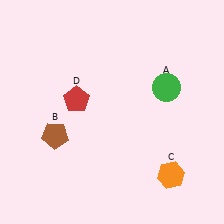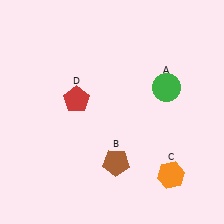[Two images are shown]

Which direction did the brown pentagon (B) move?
The brown pentagon (B) moved right.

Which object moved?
The brown pentagon (B) moved right.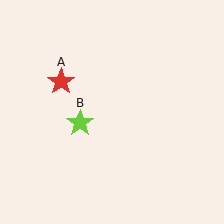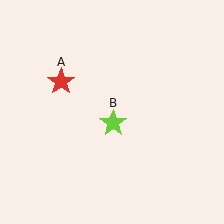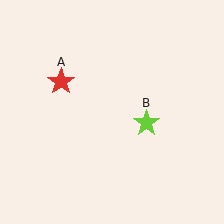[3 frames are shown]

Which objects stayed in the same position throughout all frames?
Red star (object A) remained stationary.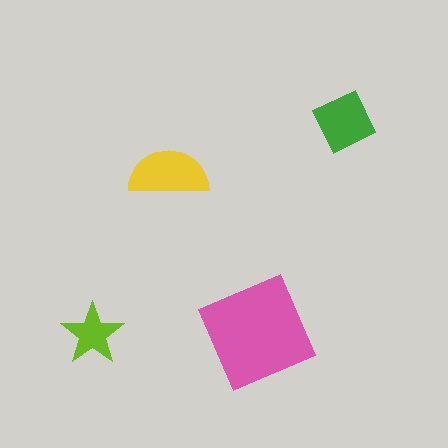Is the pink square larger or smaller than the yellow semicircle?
Larger.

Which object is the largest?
The pink square.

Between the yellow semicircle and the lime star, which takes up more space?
The yellow semicircle.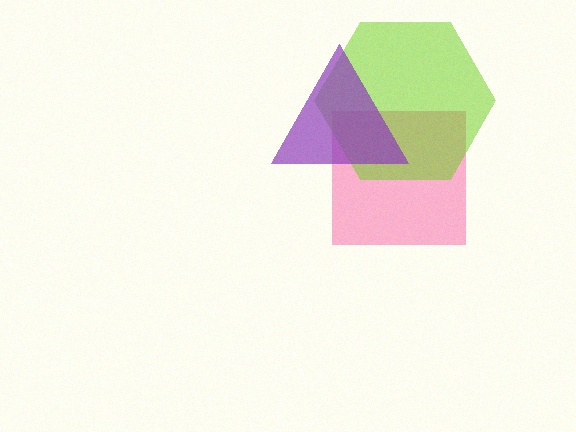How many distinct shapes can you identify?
There are 3 distinct shapes: a pink square, a lime hexagon, a purple triangle.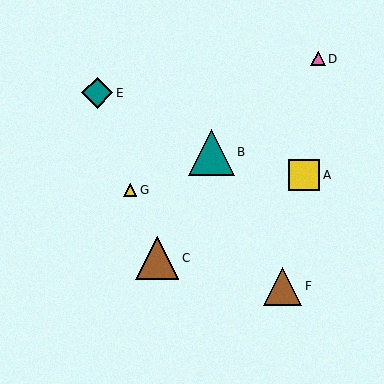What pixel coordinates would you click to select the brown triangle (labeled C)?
Click at (157, 258) to select the brown triangle C.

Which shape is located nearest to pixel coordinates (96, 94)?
The teal diamond (labeled E) at (97, 93) is nearest to that location.